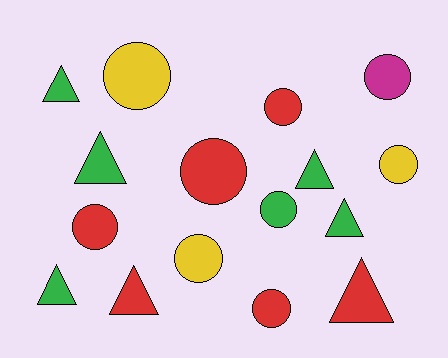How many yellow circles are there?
There are 3 yellow circles.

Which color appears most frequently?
Green, with 6 objects.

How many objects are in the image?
There are 16 objects.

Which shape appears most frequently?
Circle, with 9 objects.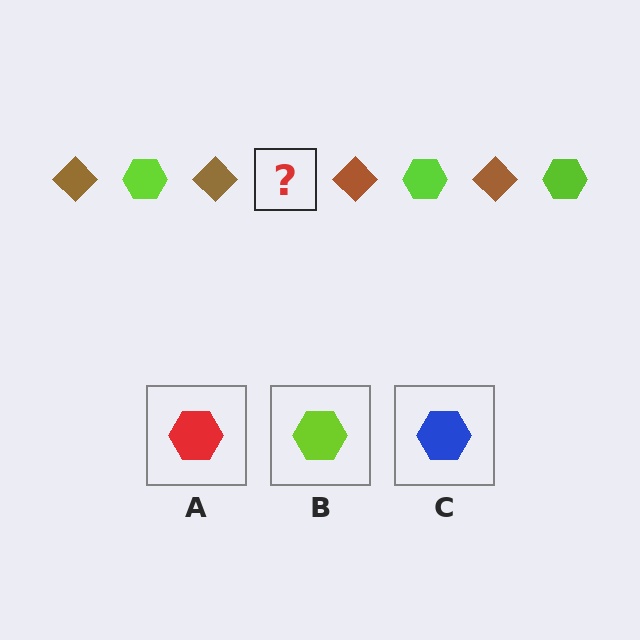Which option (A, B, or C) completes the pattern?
B.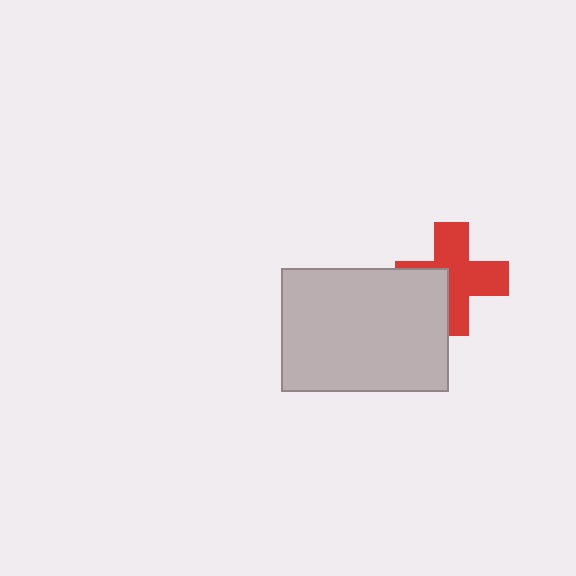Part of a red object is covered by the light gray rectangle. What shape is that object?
It is a cross.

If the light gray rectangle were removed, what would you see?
You would see the complete red cross.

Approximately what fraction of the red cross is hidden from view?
Roughly 32% of the red cross is hidden behind the light gray rectangle.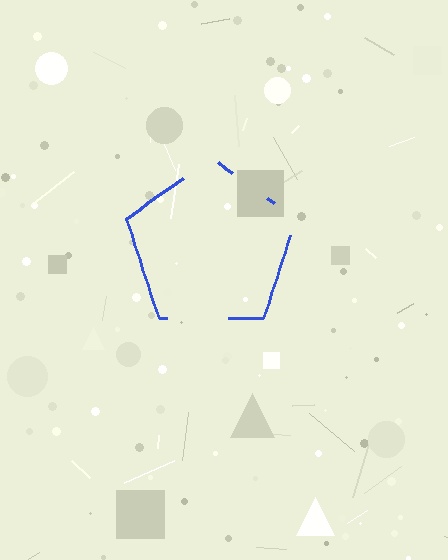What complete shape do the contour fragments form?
The contour fragments form a pentagon.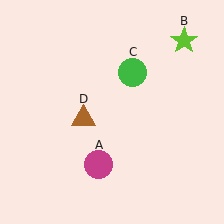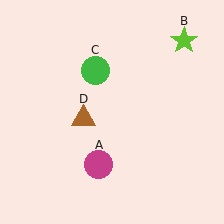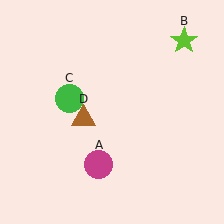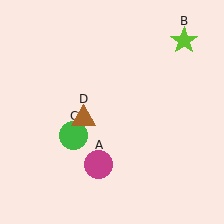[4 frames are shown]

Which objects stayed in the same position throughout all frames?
Magenta circle (object A) and lime star (object B) and brown triangle (object D) remained stationary.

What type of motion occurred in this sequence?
The green circle (object C) rotated counterclockwise around the center of the scene.